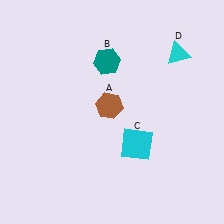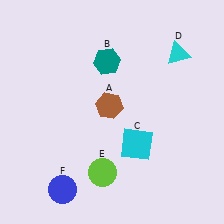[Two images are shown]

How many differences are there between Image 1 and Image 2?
There are 2 differences between the two images.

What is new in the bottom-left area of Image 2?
A blue circle (F) was added in the bottom-left area of Image 2.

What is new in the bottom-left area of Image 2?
A lime circle (E) was added in the bottom-left area of Image 2.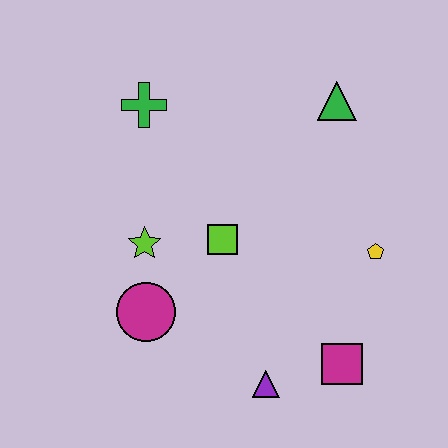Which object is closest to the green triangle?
The yellow pentagon is closest to the green triangle.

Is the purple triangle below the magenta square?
Yes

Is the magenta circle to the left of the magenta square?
Yes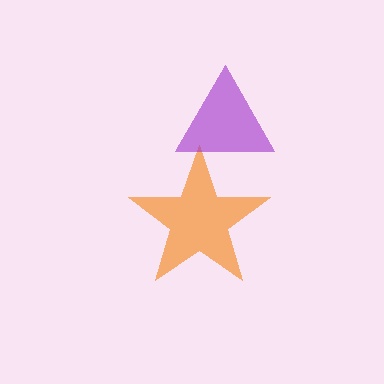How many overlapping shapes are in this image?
There are 2 overlapping shapes in the image.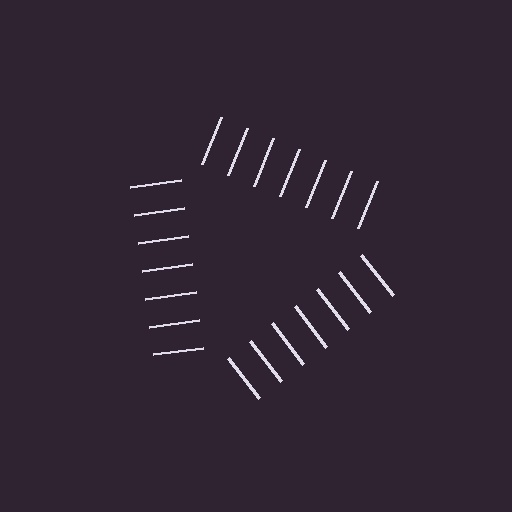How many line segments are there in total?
21 — 7 along each of the 3 edges.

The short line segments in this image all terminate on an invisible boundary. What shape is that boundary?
An illusory triangle — the line segments terminate on its edges but no continuous stroke is drawn.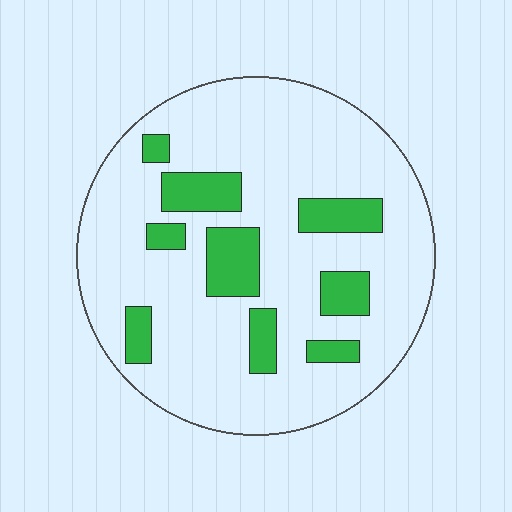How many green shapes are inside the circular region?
9.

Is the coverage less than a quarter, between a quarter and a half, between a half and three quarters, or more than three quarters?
Less than a quarter.